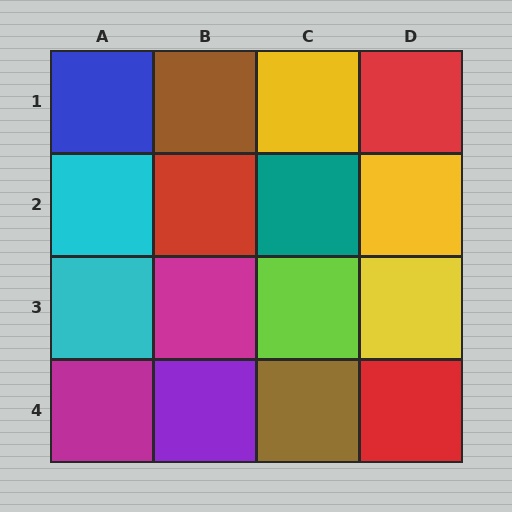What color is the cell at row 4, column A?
Magenta.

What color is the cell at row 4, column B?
Purple.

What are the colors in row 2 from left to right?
Cyan, red, teal, yellow.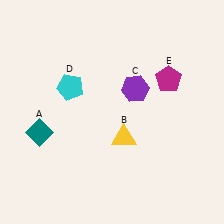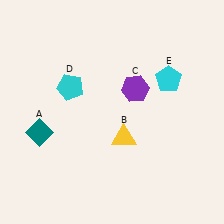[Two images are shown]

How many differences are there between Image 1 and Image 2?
There is 1 difference between the two images.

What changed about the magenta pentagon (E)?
In Image 1, E is magenta. In Image 2, it changed to cyan.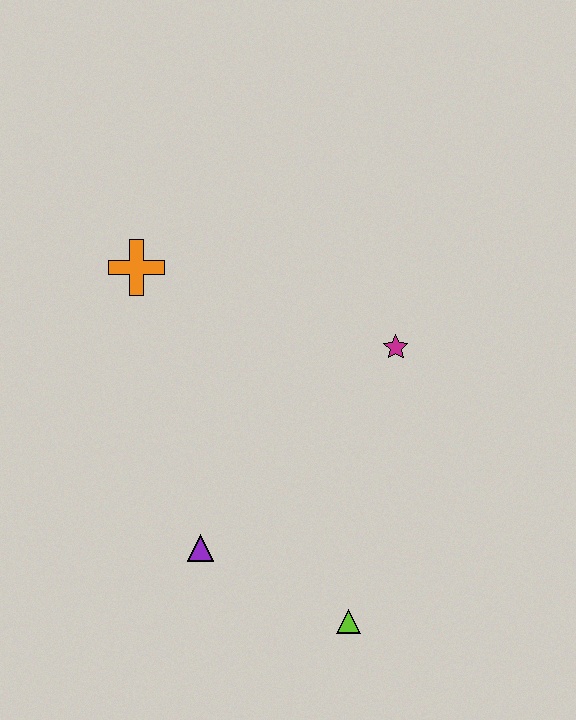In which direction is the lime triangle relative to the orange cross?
The lime triangle is below the orange cross.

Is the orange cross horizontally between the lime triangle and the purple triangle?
No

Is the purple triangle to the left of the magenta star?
Yes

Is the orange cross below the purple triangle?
No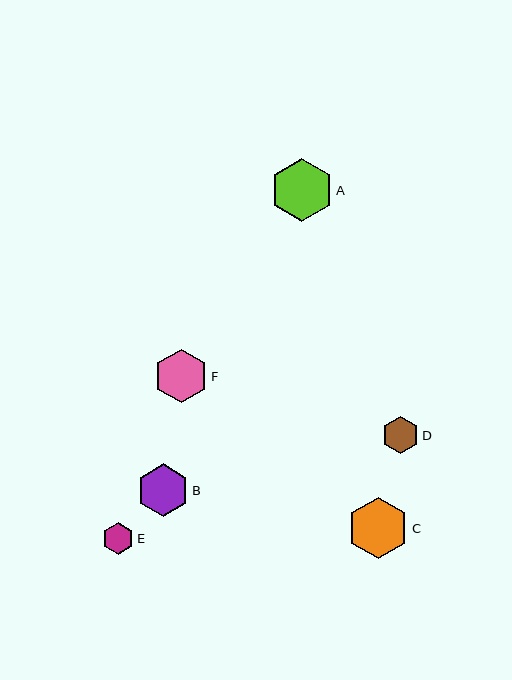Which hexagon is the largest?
Hexagon A is the largest with a size of approximately 63 pixels.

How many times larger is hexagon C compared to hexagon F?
Hexagon C is approximately 1.1 times the size of hexagon F.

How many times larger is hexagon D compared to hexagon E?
Hexagon D is approximately 1.2 times the size of hexagon E.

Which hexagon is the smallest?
Hexagon E is the smallest with a size of approximately 32 pixels.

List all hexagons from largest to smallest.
From largest to smallest: A, C, F, B, D, E.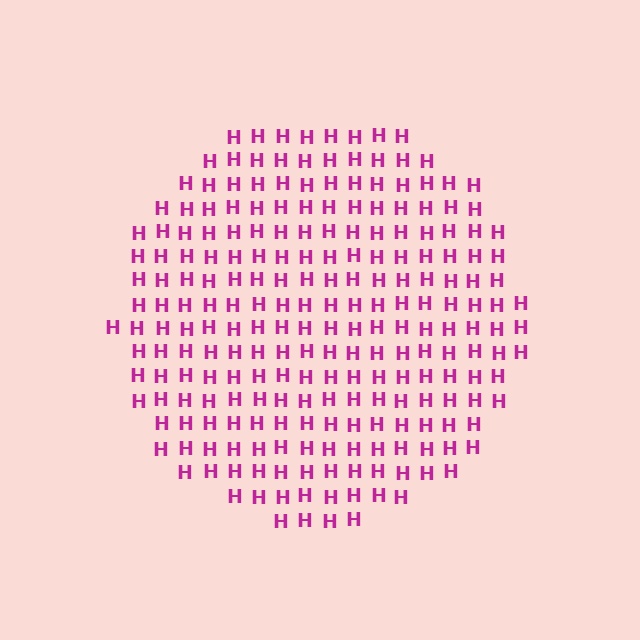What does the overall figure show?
The overall figure shows a circle.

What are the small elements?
The small elements are letter H's.